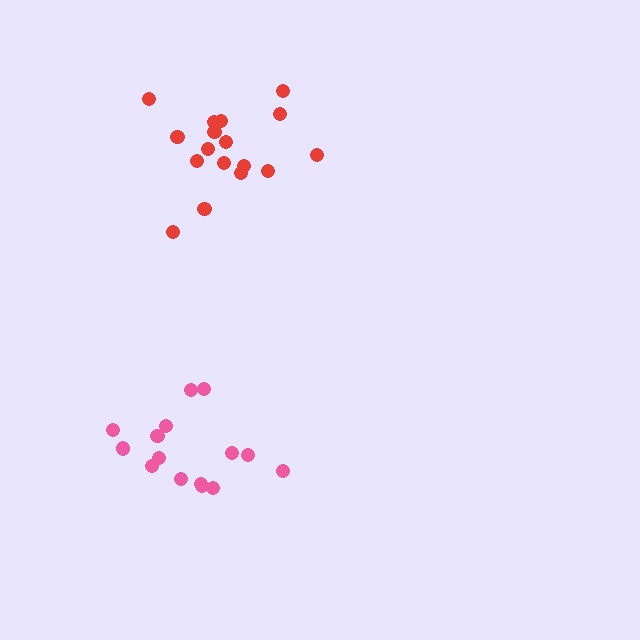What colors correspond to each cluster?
The clusters are colored: pink, red.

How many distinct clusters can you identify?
There are 2 distinct clusters.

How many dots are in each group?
Group 1: 15 dots, Group 2: 17 dots (32 total).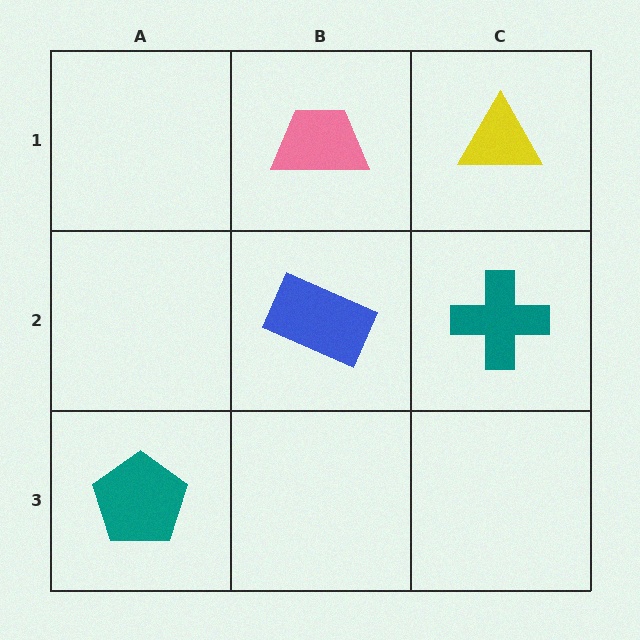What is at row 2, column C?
A teal cross.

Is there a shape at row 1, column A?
No, that cell is empty.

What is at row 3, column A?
A teal pentagon.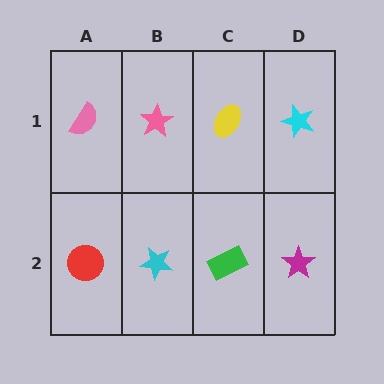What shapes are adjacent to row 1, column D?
A magenta star (row 2, column D), a yellow ellipse (row 1, column C).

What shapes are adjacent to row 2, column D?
A cyan star (row 1, column D), a green rectangle (row 2, column C).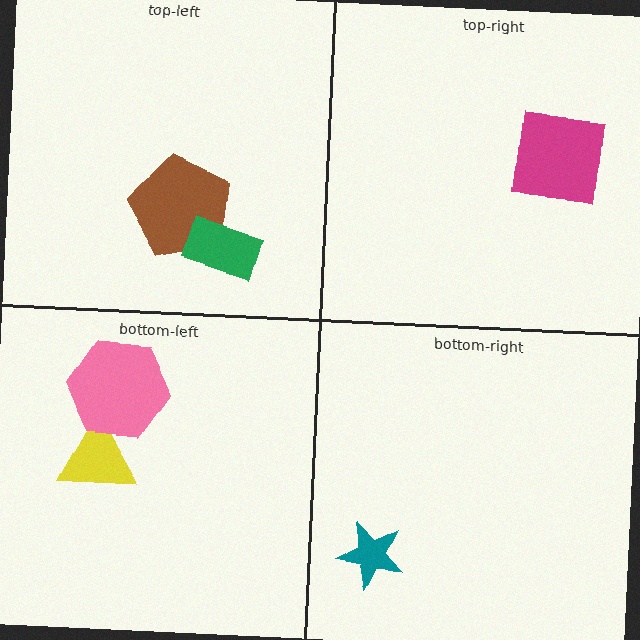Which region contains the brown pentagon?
The top-left region.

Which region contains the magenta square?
The top-right region.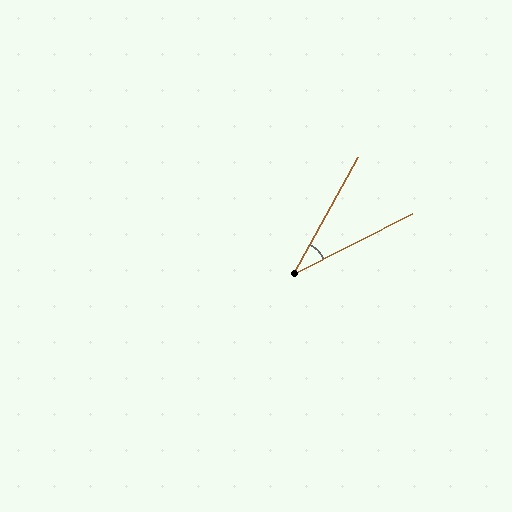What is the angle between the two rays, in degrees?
Approximately 34 degrees.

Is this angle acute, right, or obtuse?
It is acute.